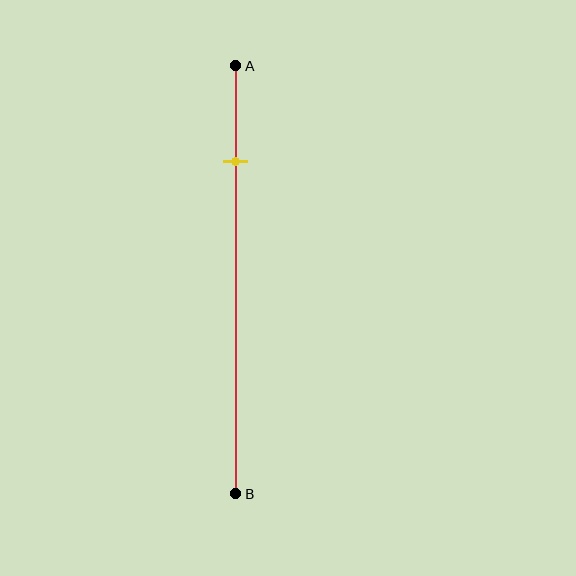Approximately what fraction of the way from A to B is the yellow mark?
The yellow mark is approximately 20% of the way from A to B.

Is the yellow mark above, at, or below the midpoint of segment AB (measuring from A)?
The yellow mark is above the midpoint of segment AB.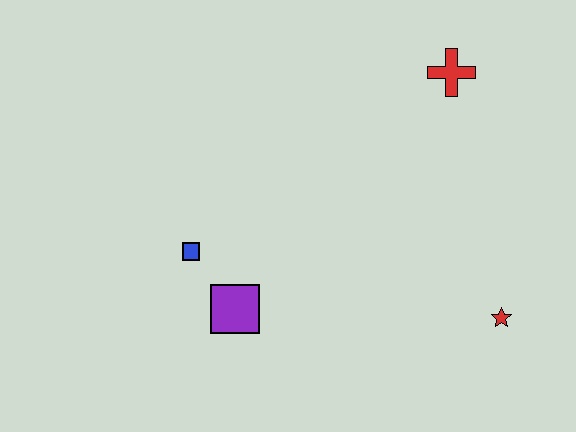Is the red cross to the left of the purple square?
No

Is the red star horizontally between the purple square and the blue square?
No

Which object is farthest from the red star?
The blue square is farthest from the red star.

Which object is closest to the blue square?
The purple square is closest to the blue square.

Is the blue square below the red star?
No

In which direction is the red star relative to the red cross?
The red star is below the red cross.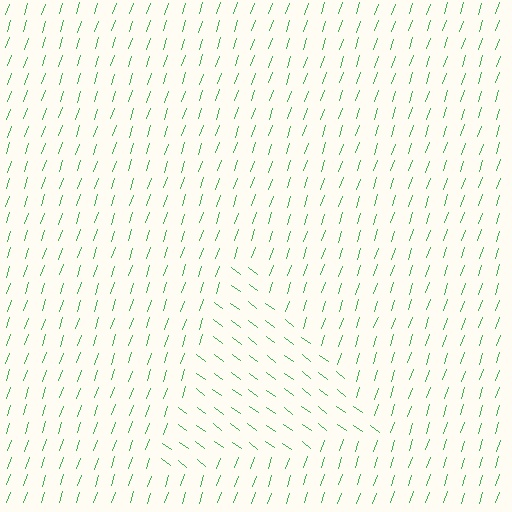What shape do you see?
I see a triangle.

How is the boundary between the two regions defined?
The boundary is defined purely by a change in line orientation (approximately 71 degrees difference). All lines are the same color and thickness.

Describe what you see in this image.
The image is filled with small green line segments. A triangle region in the image has lines oriented differently from the surrounding lines, creating a visible texture boundary.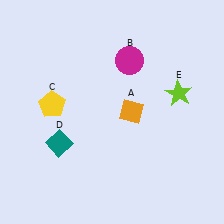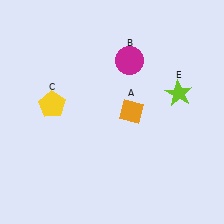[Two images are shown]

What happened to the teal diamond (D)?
The teal diamond (D) was removed in Image 2. It was in the bottom-left area of Image 1.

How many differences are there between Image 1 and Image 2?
There is 1 difference between the two images.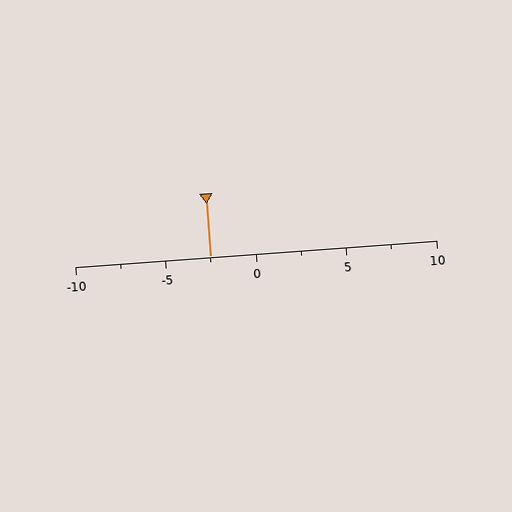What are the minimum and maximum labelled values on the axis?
The axis runs from -10 to 10.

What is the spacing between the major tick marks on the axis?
The major ticks are spaced 5 apart.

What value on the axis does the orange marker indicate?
The marker indicates approximately -2.5.